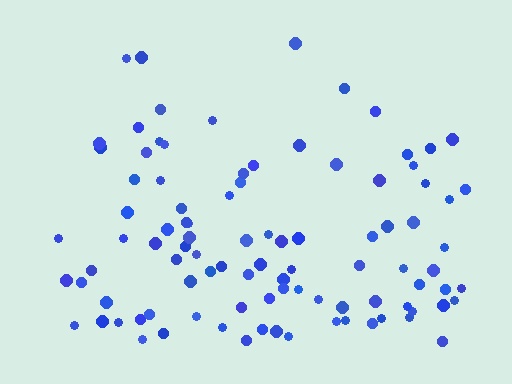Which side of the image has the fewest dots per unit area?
The top.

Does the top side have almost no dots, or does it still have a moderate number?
Still a moderate number, just noticeably fewer than the bottom.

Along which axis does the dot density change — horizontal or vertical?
Vertical.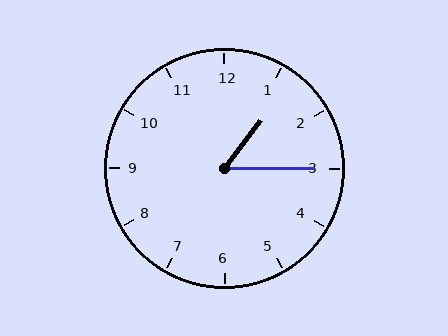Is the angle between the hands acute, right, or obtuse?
It is acute.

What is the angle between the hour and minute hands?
Approximately 52 degrees.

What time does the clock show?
1:15.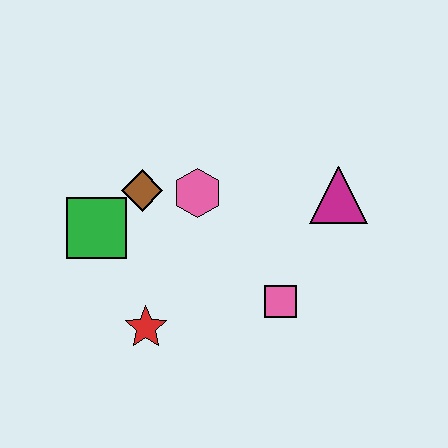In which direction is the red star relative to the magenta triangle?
The red star is to the left of the magenta triangle.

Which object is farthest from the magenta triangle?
The green square is farthest from the magenta triangle.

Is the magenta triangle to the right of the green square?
Yes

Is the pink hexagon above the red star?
Yes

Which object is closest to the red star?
The green square is closest to the red star.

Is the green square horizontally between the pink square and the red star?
No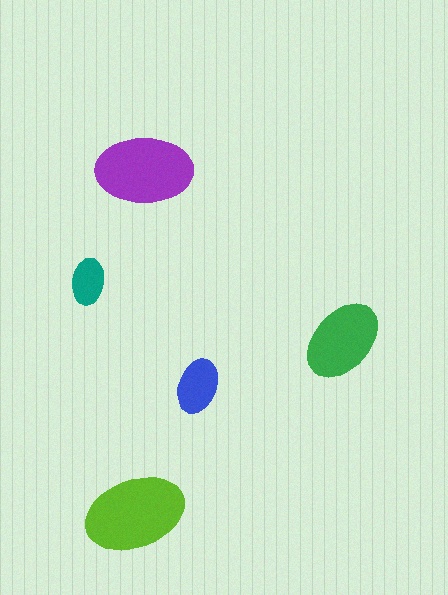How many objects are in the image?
There are 5 objects in the image.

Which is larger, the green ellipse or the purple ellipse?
The purple one.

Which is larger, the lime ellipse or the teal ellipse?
The lime one.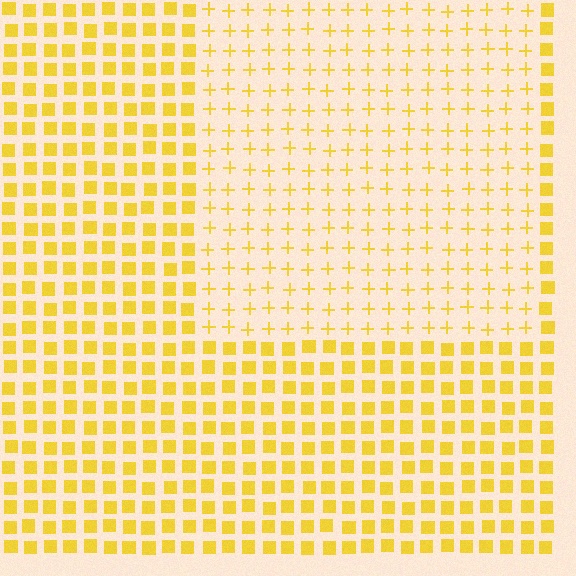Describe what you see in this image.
The image is filled with small yellow elements arranged in a uniform grid. A rectangle-shaped region contains plus signs, while the surrounding area contains squares. The boundary is defined purely by the change in element shape.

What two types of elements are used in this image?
The image uses plus signs inside the rectangle region and squares outside it.